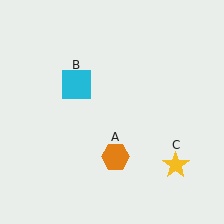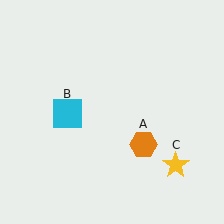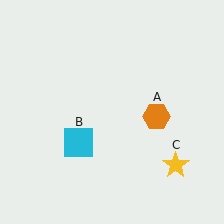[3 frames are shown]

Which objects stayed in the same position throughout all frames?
Yellow star (object C) remained stationary.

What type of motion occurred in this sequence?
The orange hexagon (object A), cyan square (object B) rotated counterclockwise around the center of the scene.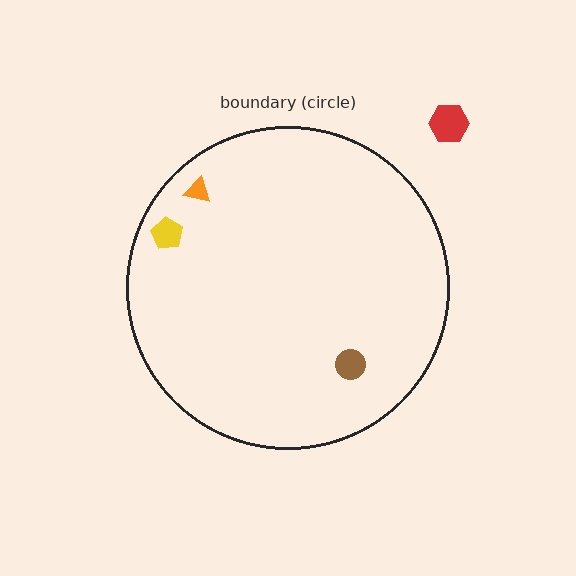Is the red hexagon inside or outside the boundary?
Outside.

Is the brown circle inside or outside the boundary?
Inside.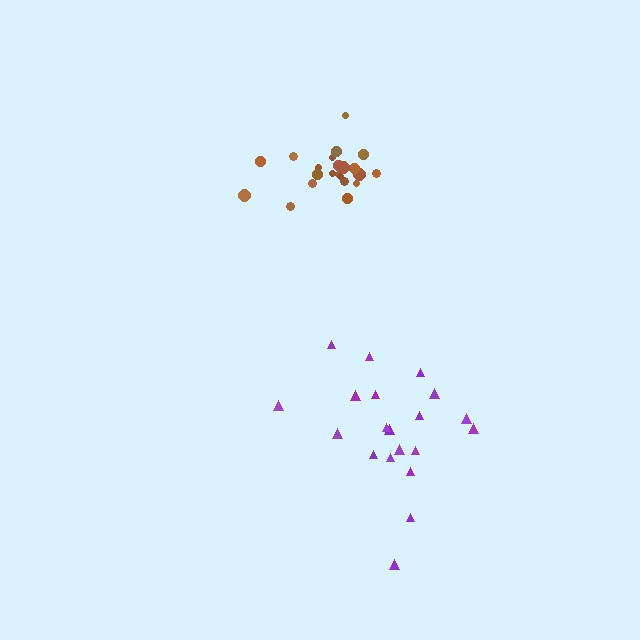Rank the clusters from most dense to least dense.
brown, purple.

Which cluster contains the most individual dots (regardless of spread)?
Brown (22).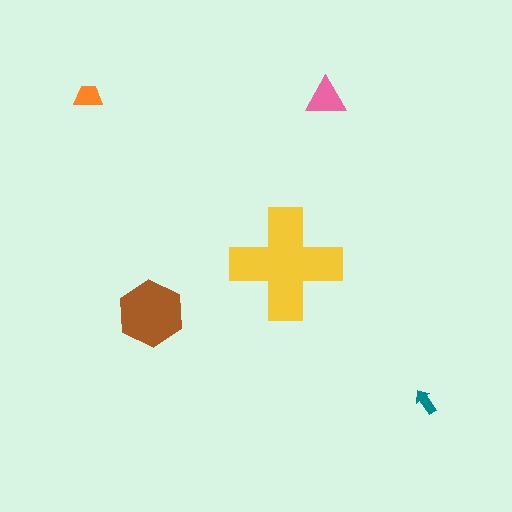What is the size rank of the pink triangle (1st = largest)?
3rd.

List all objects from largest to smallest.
The yellow cross, the brown hexagon, the pink triangle, the orange trapezoid, the teal arrow.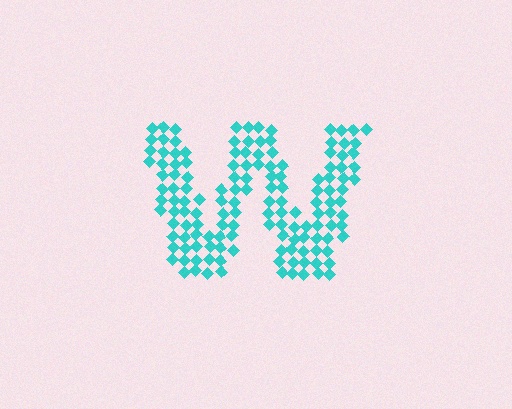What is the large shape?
The large shape is the letter W.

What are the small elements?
The small elements are diamonds.